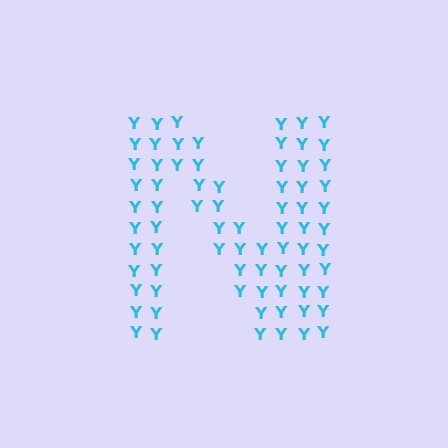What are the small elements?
The small elements are letter Y's.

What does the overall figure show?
The overall figure shows the letter N.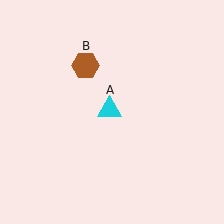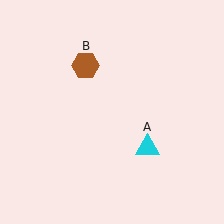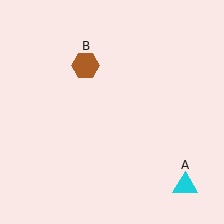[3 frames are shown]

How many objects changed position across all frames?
1 object changed position: cyan triangle (object A).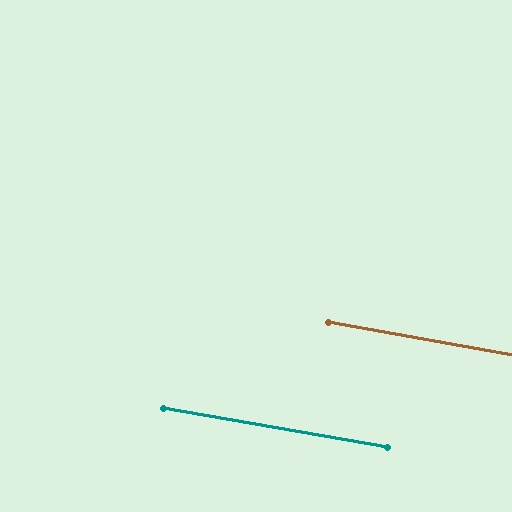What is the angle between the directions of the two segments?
Approximately 1 degree.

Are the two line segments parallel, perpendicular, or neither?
Parallel — their directions differ by only 0.6°.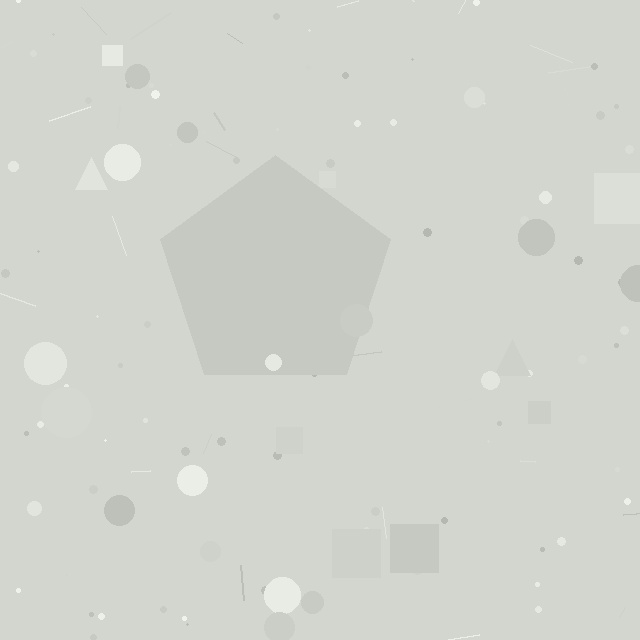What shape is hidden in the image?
A pentagon is hidden in the image.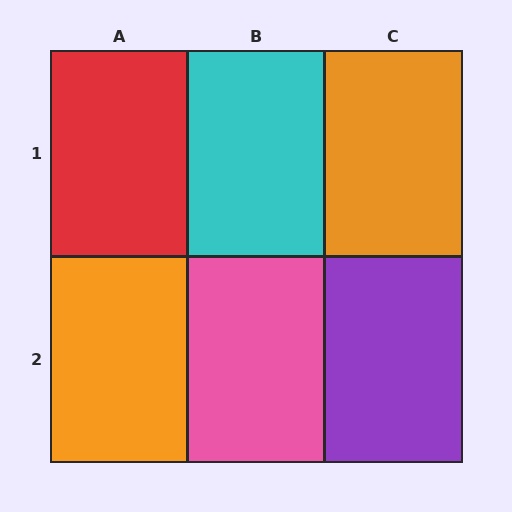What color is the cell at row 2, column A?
Orange.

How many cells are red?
1 cell is red.